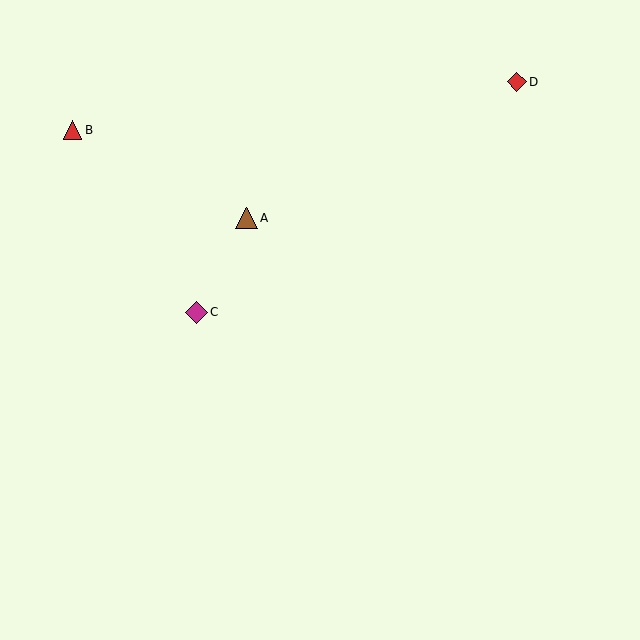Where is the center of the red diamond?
The center of the red diamond is at (517, 82).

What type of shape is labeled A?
Shape A is a brown triangle.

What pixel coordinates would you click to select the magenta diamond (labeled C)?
Click at (196, 312) to select the magenta diamond C.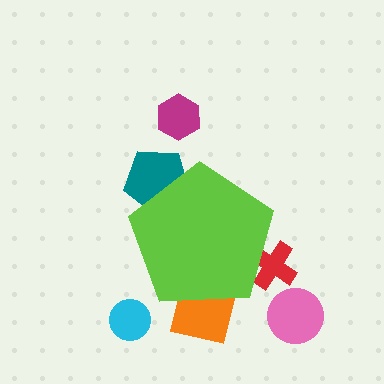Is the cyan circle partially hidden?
No, the cyan circle is fully visible.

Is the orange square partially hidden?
Yes, the orange square is partially hidden behind the lime pentagon.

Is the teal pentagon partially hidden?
Yes, the teal pentagon is partially hidden behind the lime pentagon.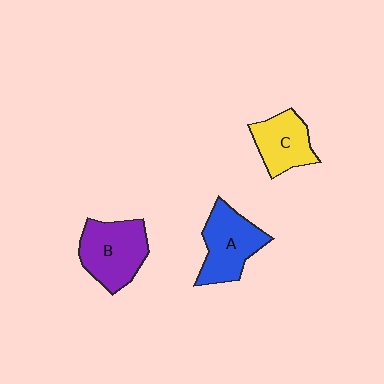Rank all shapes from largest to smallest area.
From largest to smallest: B (purple), A (blue), C (yellow).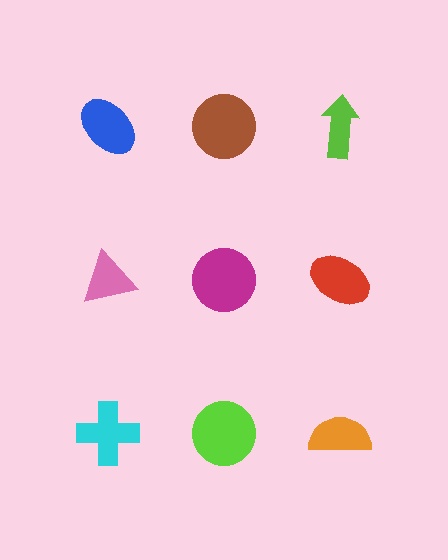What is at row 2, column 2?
A magenta circle.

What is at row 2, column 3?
A red ellipse.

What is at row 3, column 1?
A cyan cross.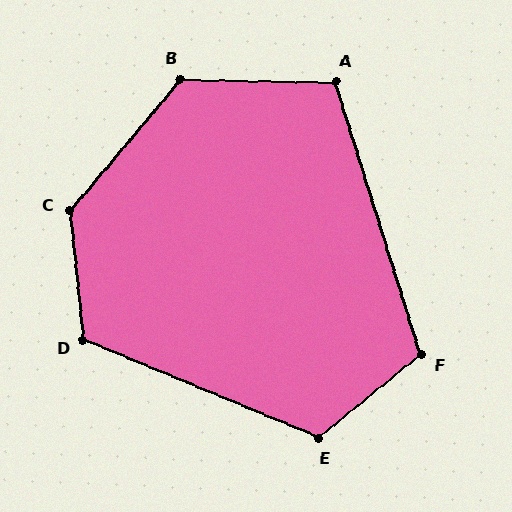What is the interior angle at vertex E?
Approximately 118 degrees (obtuse).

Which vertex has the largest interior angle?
C, at approximately 134 degrees.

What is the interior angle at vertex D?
Approximately 119 degrees (obtuse).